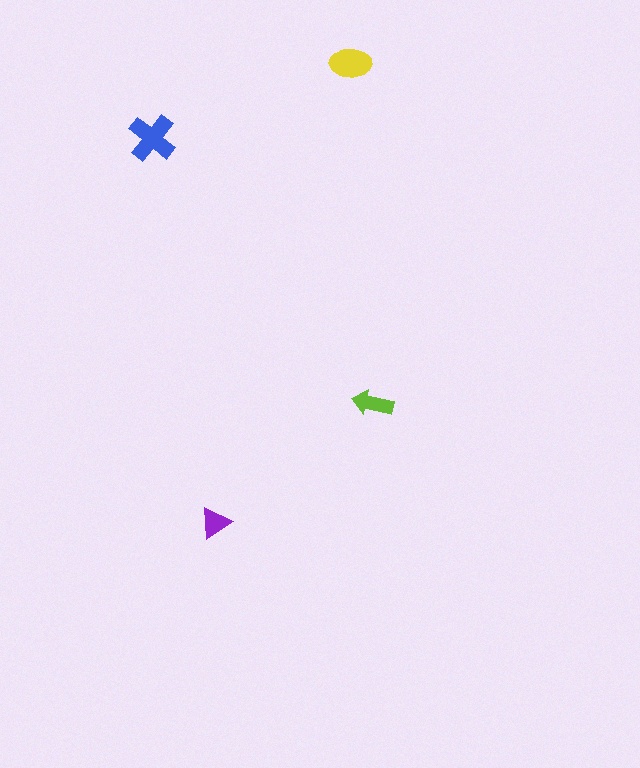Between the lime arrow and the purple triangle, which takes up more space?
The lime arrow.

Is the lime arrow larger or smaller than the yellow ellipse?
Smaller.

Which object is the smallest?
The purple triangle.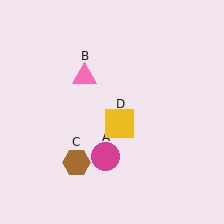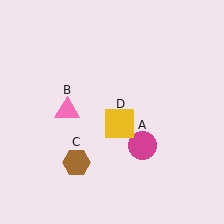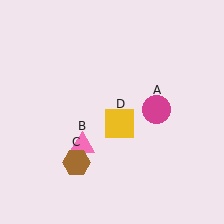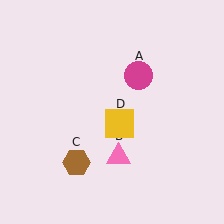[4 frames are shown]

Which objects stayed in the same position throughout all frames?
Brown hexagon (object C) and yellow square (object D) remained stationary.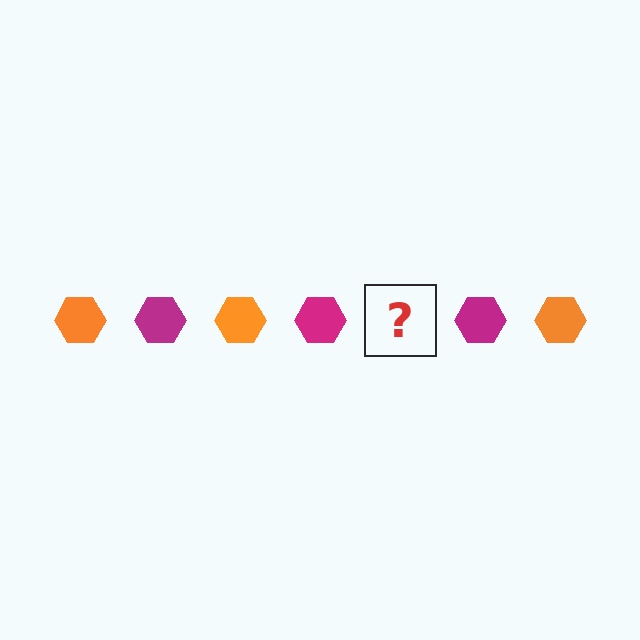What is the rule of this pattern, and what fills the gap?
The rule is that the pattern cycles through orange, magenta hexagons. The gap should be filled with an orange hexagon.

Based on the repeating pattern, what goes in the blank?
The blank should be an orange hexagon.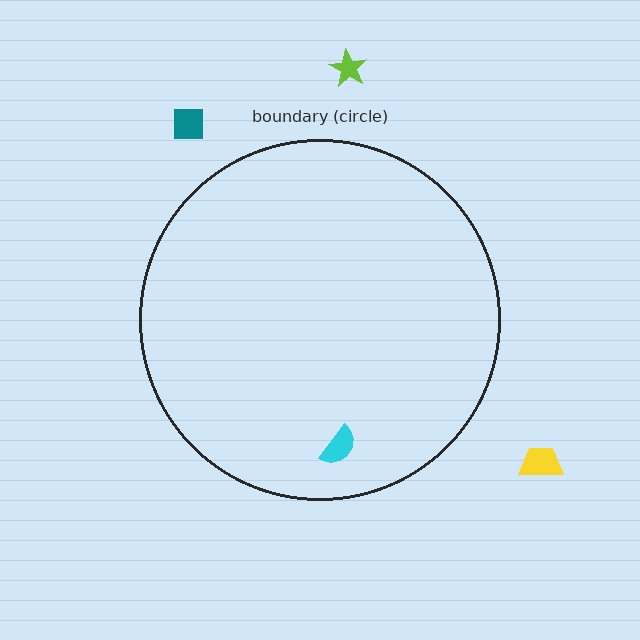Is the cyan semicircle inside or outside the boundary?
Inside.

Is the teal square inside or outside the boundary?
Outside.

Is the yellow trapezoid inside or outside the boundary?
Outside.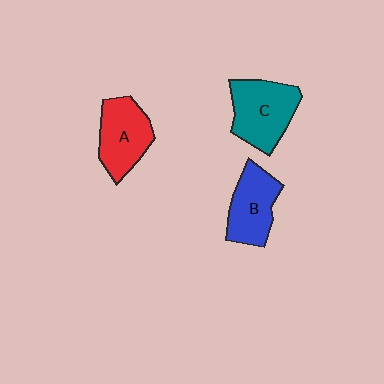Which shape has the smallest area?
Shape B (blue).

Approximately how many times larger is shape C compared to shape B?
Approximately 1.2 times.